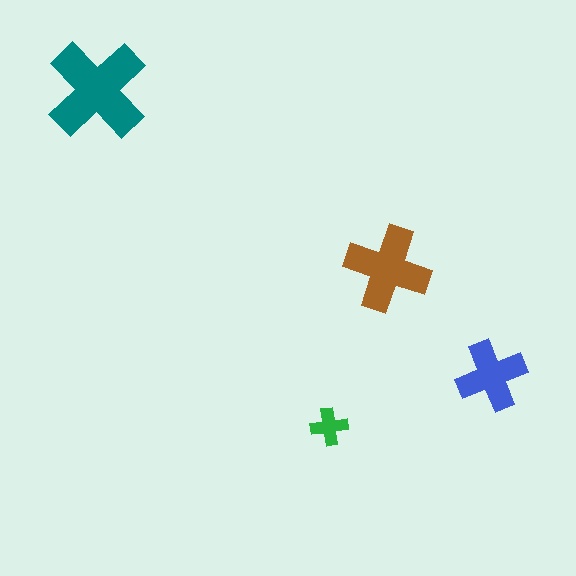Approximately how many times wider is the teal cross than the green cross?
About 2.5 times wider.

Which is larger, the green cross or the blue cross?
The blue one.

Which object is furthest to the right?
The blue cross is rightmost.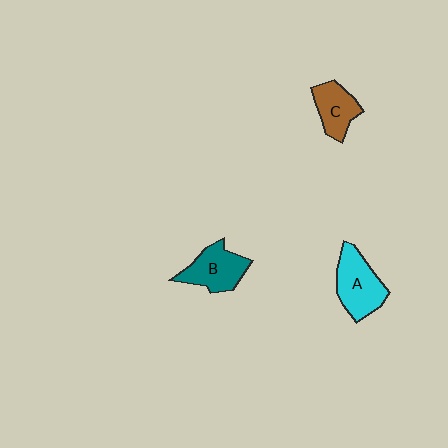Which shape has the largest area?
Shape A (cyan).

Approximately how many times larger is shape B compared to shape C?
Approximately 1.2 times.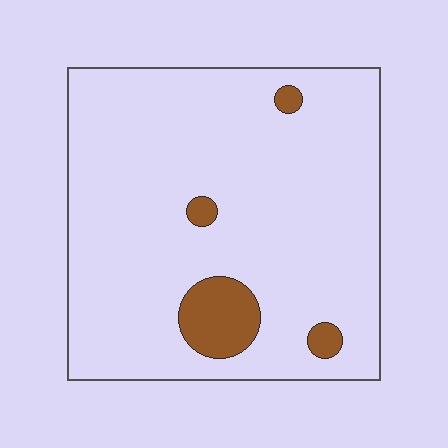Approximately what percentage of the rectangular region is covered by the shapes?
Approximately 10%.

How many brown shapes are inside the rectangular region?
4.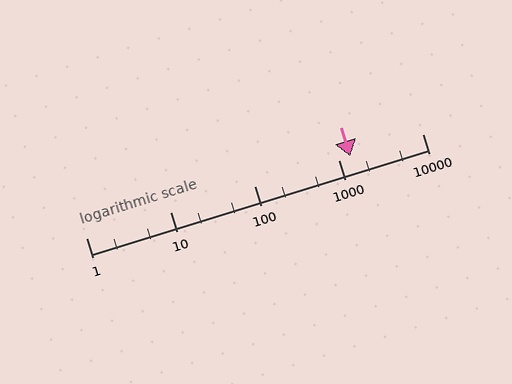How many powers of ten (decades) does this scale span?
The scale spans 4 decades, from 1 to 10000.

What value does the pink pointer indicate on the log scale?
The pointer indicates approximately 1400.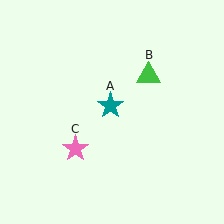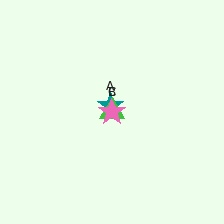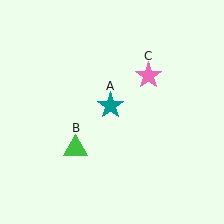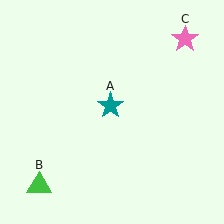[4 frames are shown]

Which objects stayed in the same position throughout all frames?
Teal star (object A) remained stationary.